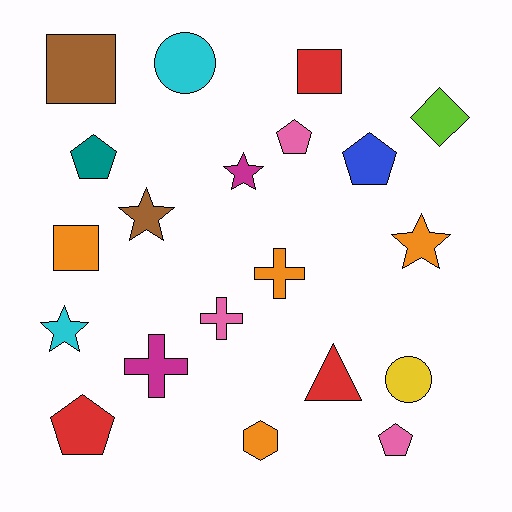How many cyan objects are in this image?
There are 2 cyan objects.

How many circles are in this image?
There are 2 circles.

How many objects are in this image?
There are 20 objects.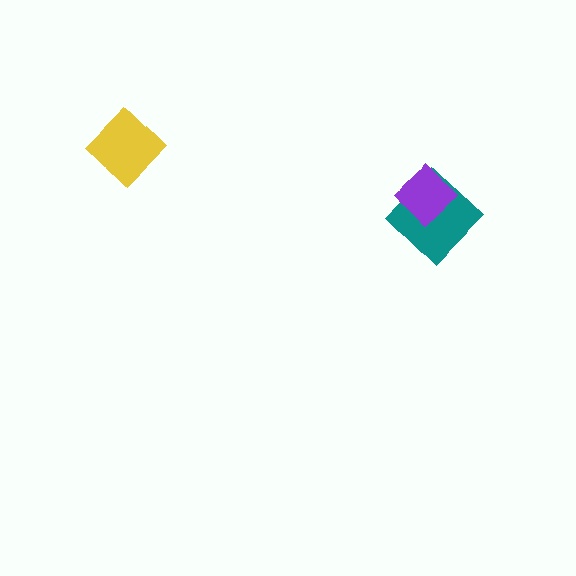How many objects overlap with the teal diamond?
1 object overlaps with the teal diamond.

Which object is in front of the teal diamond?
The purple diamond is in front of the teal diamond.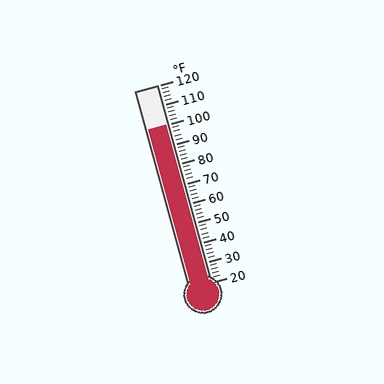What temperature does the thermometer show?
The thermometer shows approximately 100°F.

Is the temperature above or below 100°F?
The temperature is at 100°F.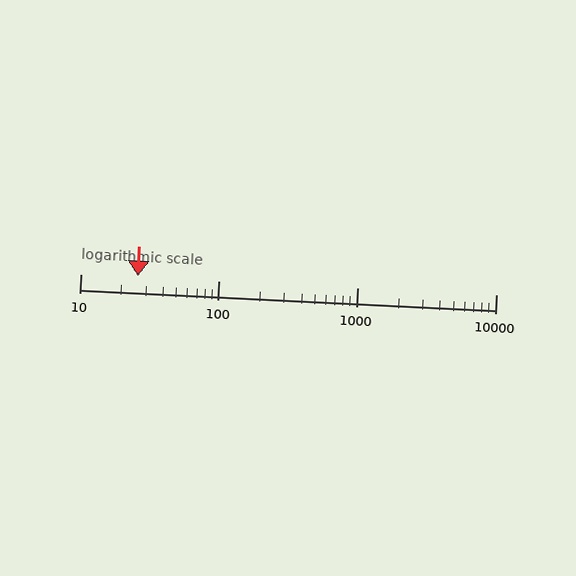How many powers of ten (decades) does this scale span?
The scale spans 3 decades, from 10 to 10000.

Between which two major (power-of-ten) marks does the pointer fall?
The pointer is between 10 and 100.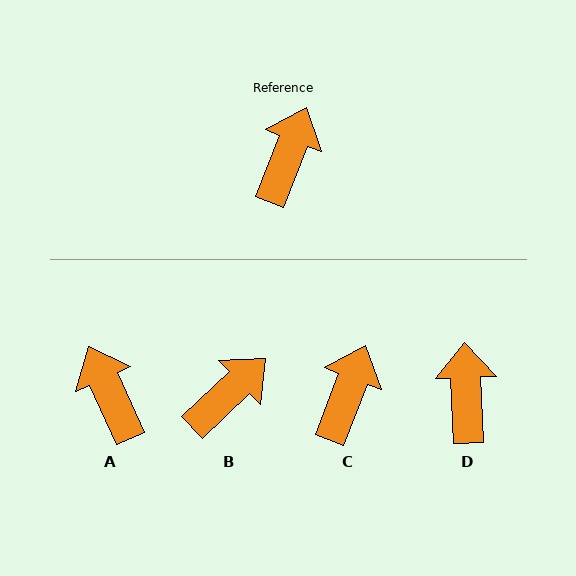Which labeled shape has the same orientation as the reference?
C.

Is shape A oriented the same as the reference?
No, it is off by about 45 degrees.